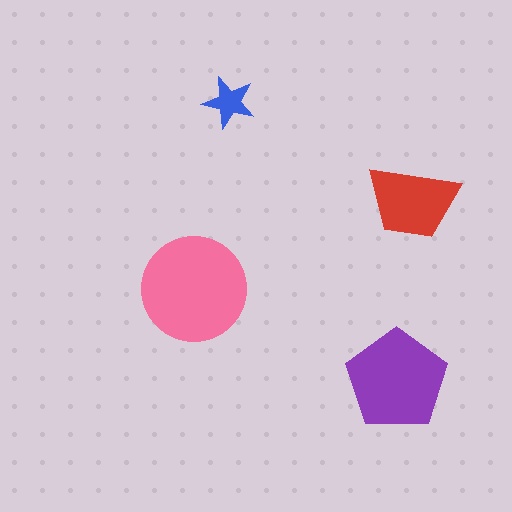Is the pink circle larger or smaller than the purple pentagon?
Larger.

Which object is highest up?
The blue star is topmost.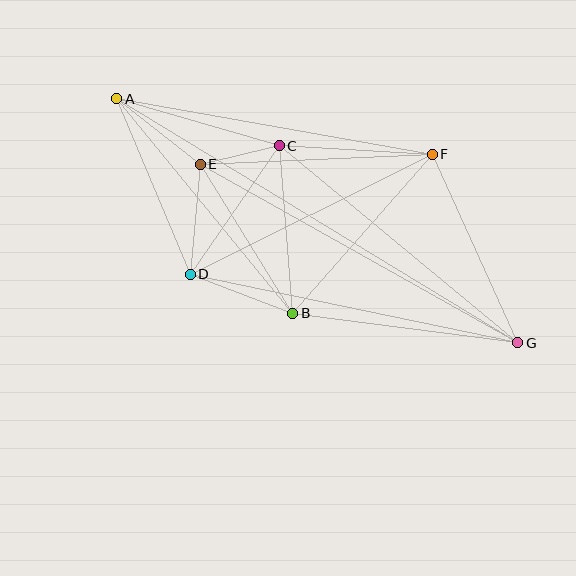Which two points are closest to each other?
Points C and E are closest to each other.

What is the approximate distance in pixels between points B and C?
The distance between B and C is approximately 168 pixels.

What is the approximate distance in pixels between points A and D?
The distance between A and D is approximately 190 pixels.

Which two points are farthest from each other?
Points A and G are farthest from each other.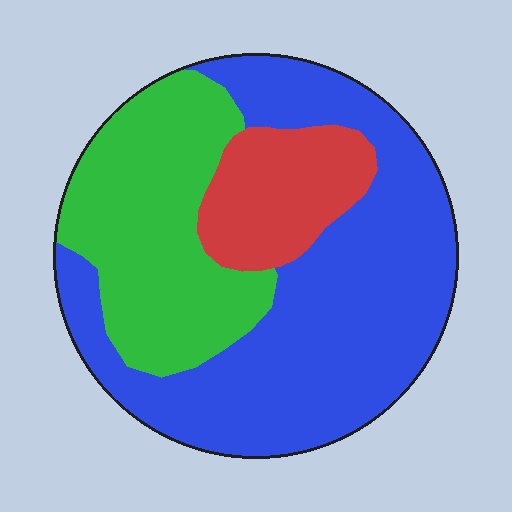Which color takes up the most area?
Blue, at roughly 55%.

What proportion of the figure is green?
Green covers about 30% of the figure.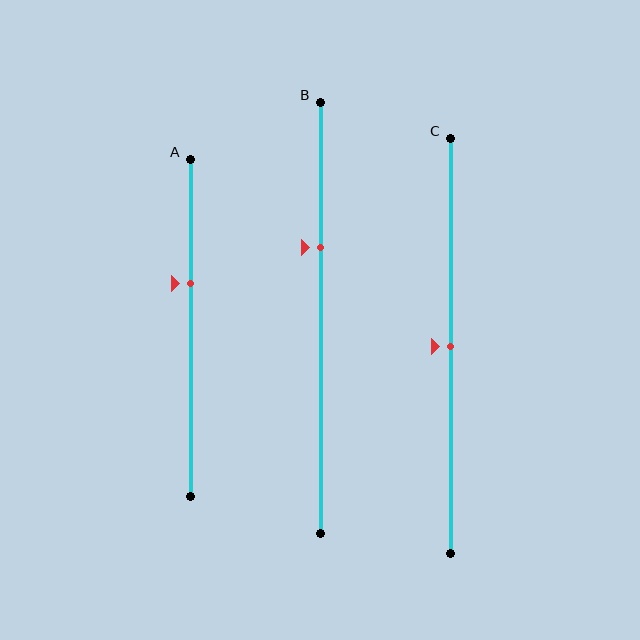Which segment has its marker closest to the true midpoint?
Segment C has its marker closest to the true midpoint.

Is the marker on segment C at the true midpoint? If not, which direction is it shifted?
Yes, the marker on segment C is at the true midpoint.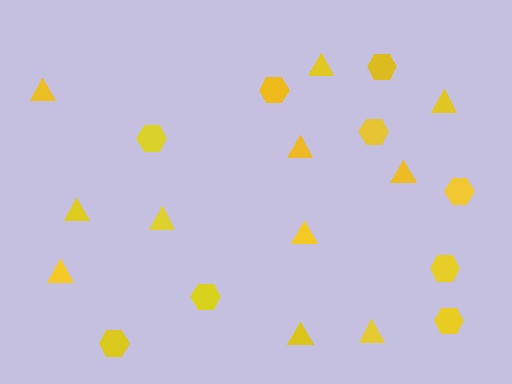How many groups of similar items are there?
There are 2 groups: one group of triangles (11) and one group of hexagons (9).